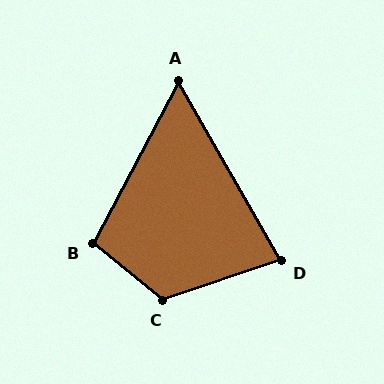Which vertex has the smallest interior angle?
A, at approximately 58 degrees.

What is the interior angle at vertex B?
Approximately 101 degrees (obtuse).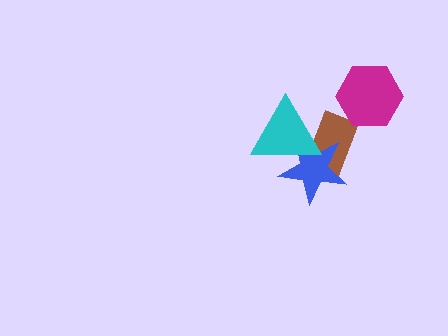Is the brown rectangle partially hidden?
Yes, it is partially covered by another shape.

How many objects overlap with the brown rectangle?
2 objects overlap with the brown rectangle.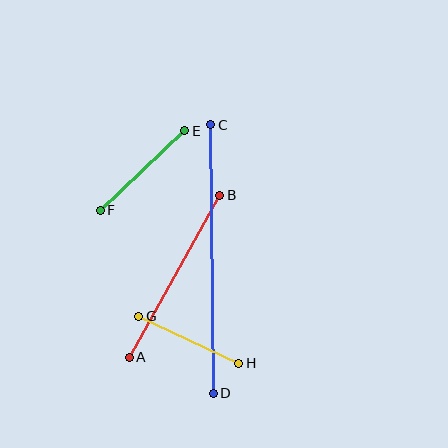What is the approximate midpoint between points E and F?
The midpoint is at approximately (142, 171) pixels.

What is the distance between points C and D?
The distance is approximately 268 pixels.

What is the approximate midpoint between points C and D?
The midpoint is at approximately (212, 259) pixels.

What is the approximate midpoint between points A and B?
The midpoint is at approximately (174, 276) pixels.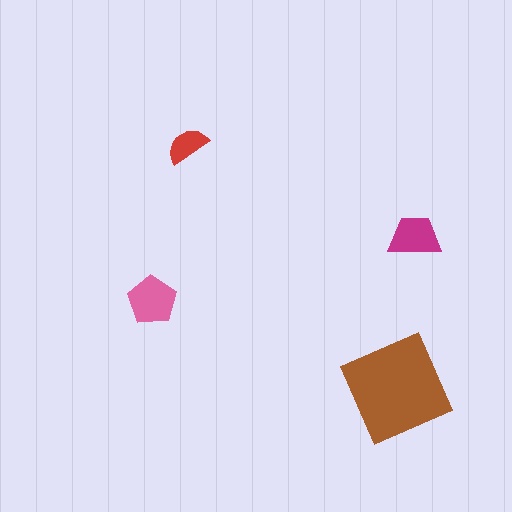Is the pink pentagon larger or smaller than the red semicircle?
Larger.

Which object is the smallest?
The red semicircle.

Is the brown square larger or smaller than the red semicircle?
Larger.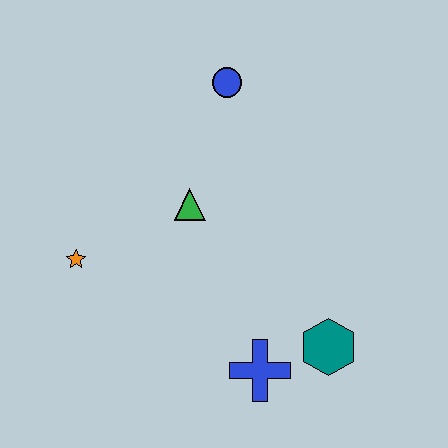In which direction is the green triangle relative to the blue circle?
The green triangle is below the blue circle.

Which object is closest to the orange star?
The green triangle is closest to the orange star.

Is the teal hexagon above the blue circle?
No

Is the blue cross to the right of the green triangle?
Yes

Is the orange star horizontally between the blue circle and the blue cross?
No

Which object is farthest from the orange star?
The teal hexagon is farthest from the orange star.